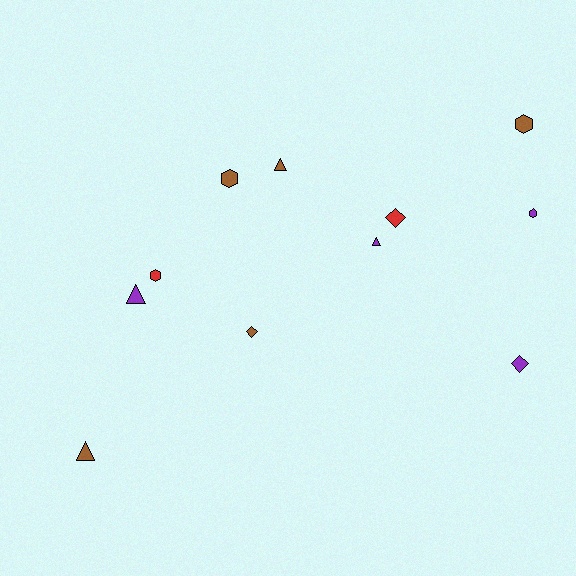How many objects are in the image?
There are 11 objects.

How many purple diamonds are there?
There is 1 purple diamond.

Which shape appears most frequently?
Hexagon, with 4 objects.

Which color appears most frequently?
Brown, with 5 objects.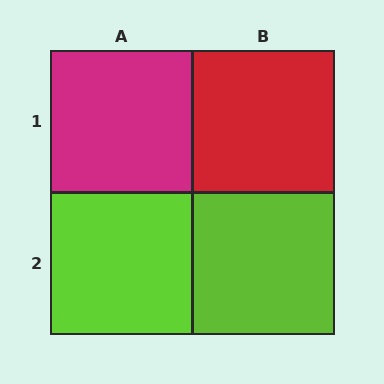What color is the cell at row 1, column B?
Red.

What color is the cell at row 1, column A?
Magenta.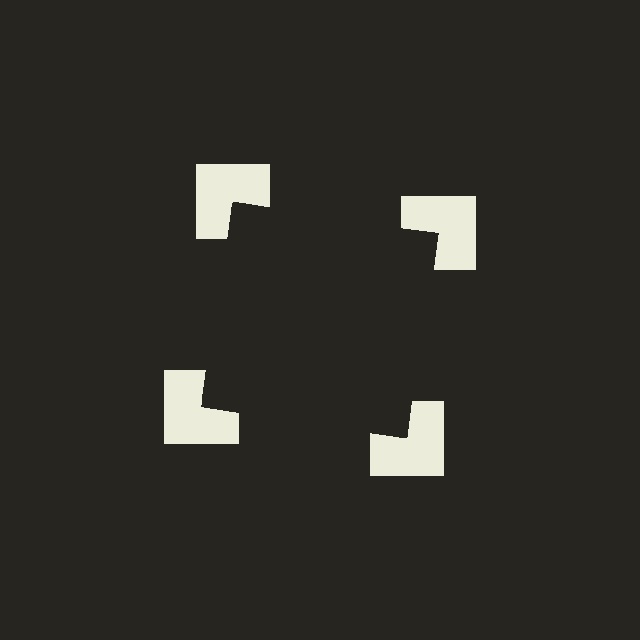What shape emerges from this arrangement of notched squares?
An illusory square — its edges are inferred from the aligned wedge cuts in the notched squares, not physically drawn.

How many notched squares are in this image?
There are 4 — one at each vertex of the illusory square.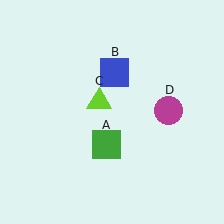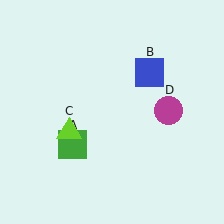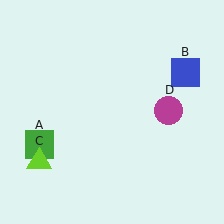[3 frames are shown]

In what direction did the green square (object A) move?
The green square (object A) moved left.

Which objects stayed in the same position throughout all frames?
Magenta circle (object D) remained stationary.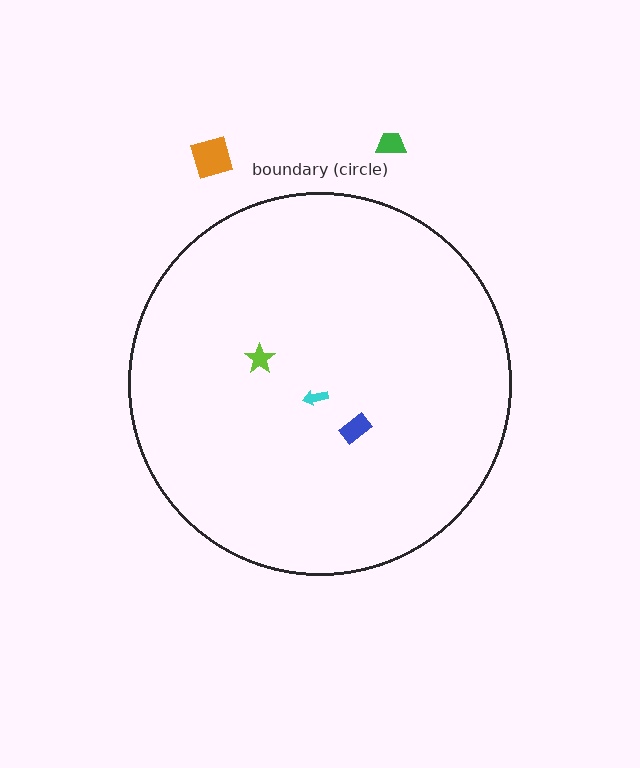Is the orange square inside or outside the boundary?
Outside.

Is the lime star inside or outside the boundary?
Inside.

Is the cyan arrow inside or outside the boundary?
Inside.